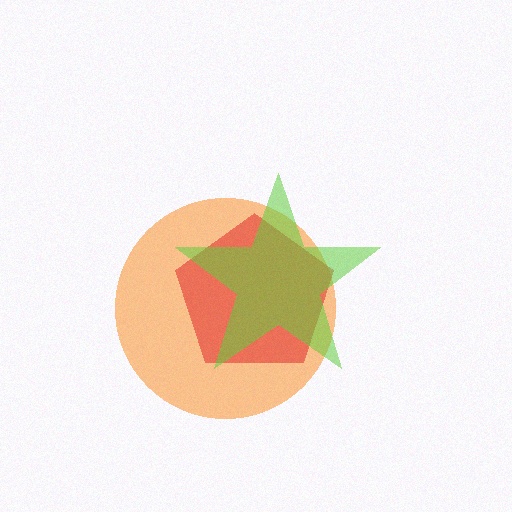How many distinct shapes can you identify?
There are 3 distinct shapes: an orange circle, a red pentagon, a lime star.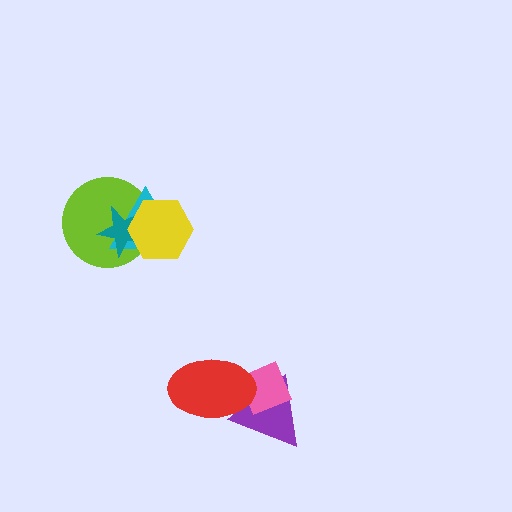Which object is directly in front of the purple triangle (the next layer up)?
The pink diamond is directly in front of the purple triangle.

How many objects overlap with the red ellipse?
2 objects overlap with the red ellipse.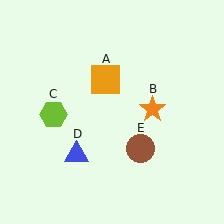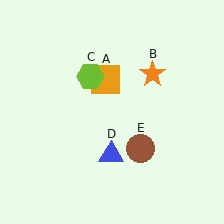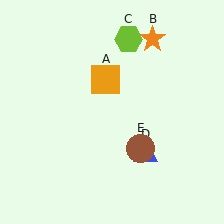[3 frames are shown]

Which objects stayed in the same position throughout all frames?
Orange square (object A) and brown circle (object E) remained stationary.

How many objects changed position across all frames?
3 objects changed position: orange star (object B), lime hexagon (object C), blue triangle (object D).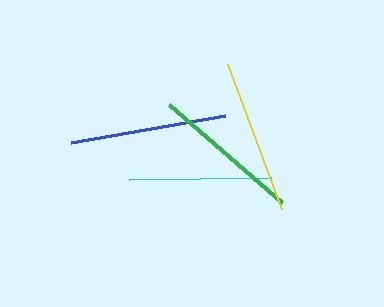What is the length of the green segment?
The green segment is approximately 150 pixels long.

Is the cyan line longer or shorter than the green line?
The green line is longer than the cyan line.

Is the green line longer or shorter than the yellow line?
The yellow line is longer than the green line.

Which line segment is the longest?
The blue line is the longest at approximately 156 pixels.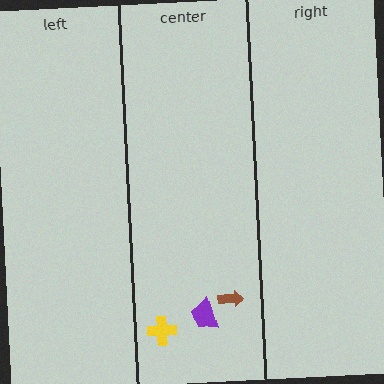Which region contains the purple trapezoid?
The center region.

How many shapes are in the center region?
3.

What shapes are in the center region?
The brown arrow, the purple trapezoid, the yellow cross.